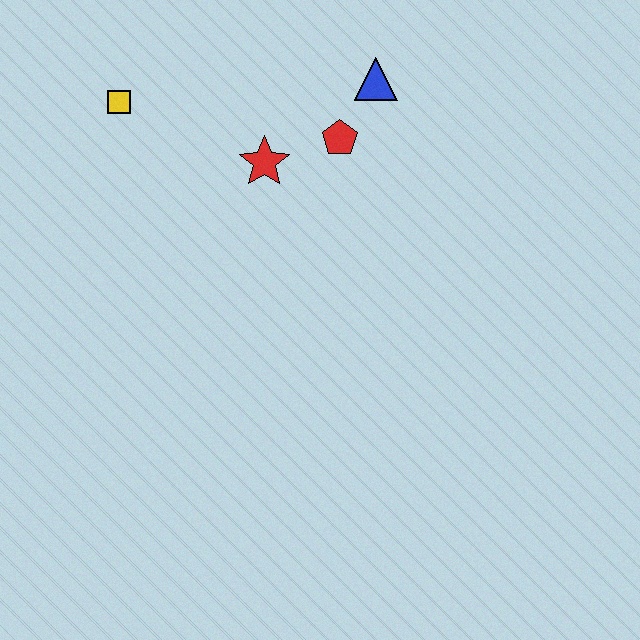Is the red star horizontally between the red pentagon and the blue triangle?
No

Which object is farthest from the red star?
The yellow square is farthest from the red star.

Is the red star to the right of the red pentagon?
No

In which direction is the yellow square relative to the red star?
The yellow square is to the left of the red star.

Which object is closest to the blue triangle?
The red pentagon is closest to the blue triangle.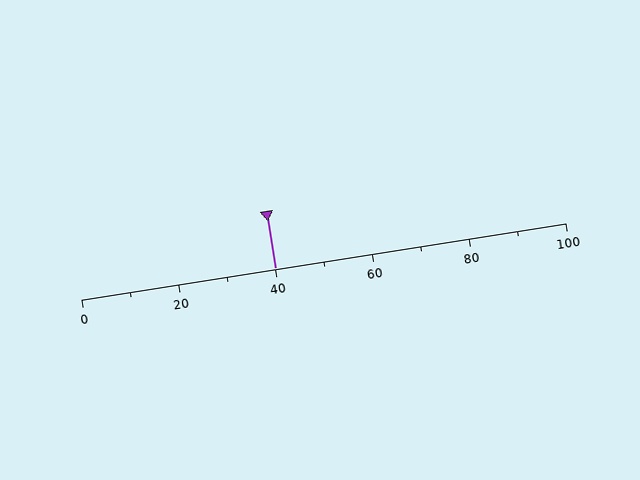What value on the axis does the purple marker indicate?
The marker indicates approximately 40.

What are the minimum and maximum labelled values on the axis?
The axis runs from 0 to 100.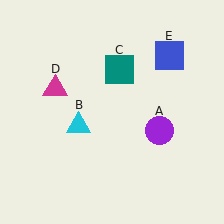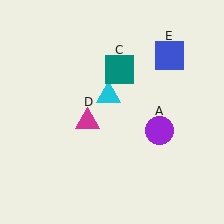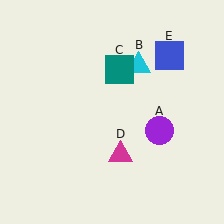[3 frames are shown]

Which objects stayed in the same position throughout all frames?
Purple circle (object A) and teal square (object C) and blue square (object E) remained stationary.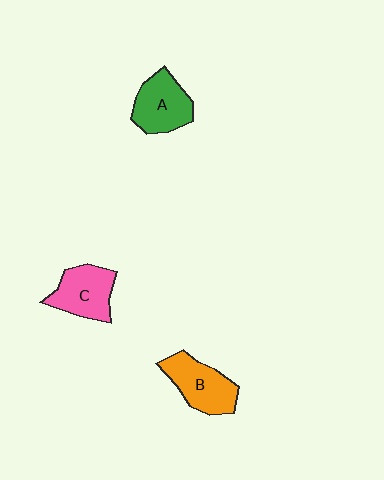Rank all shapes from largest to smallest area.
From largest to smallest: B (orange), A (green), C (pink).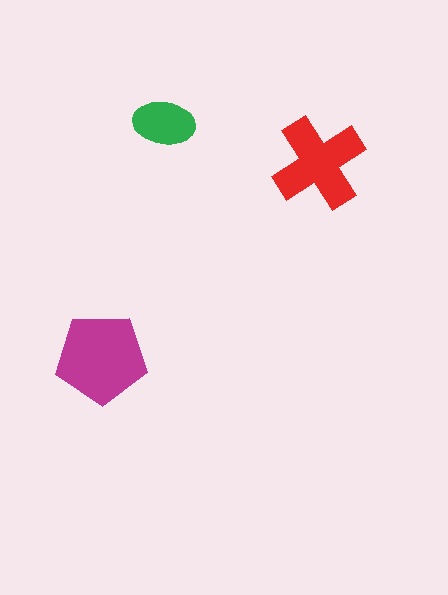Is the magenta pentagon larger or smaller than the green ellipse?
Larger.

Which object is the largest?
The magenta pentagon.